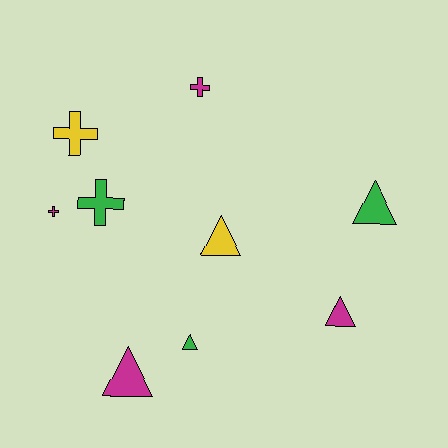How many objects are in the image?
There are 9 objects.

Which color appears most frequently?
Magenta, with 4 objects.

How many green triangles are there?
There are 2 green triangles.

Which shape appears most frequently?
Triangle, with 5 objects.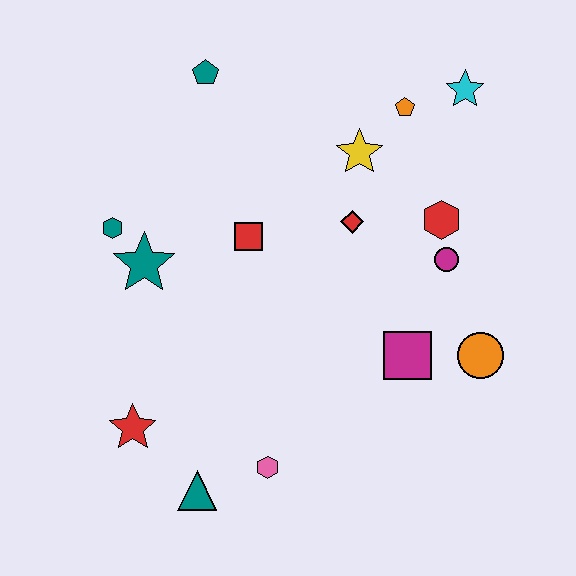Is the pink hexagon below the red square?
Yes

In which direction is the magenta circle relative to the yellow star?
The magenta circle is below the yellow star.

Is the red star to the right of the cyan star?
No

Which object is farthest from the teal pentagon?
The teal triangle is farthest from the teal pentagon.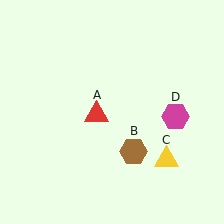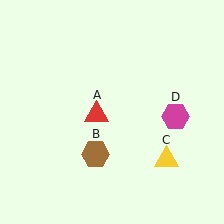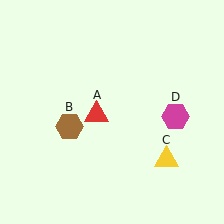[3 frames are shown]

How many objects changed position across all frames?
1 object changed position: brown hexagon (object B).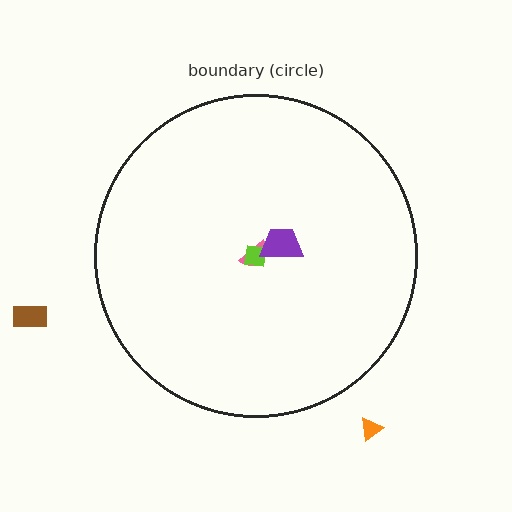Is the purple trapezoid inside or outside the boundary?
Inside.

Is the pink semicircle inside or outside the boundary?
Inside.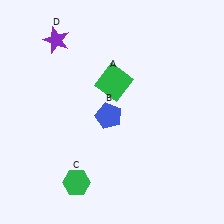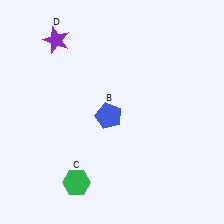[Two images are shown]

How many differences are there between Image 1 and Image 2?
There is 1 difference between the two images.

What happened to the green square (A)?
The green square (A) was removed in Image 2. It was in the top-right area of Image 1.